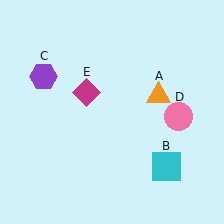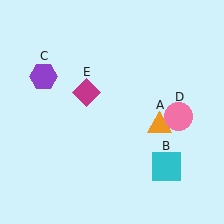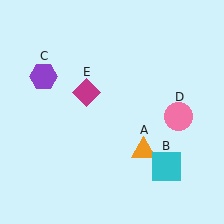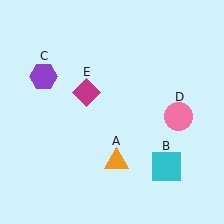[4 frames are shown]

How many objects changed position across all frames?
1 object changed position: orange triangle (object A).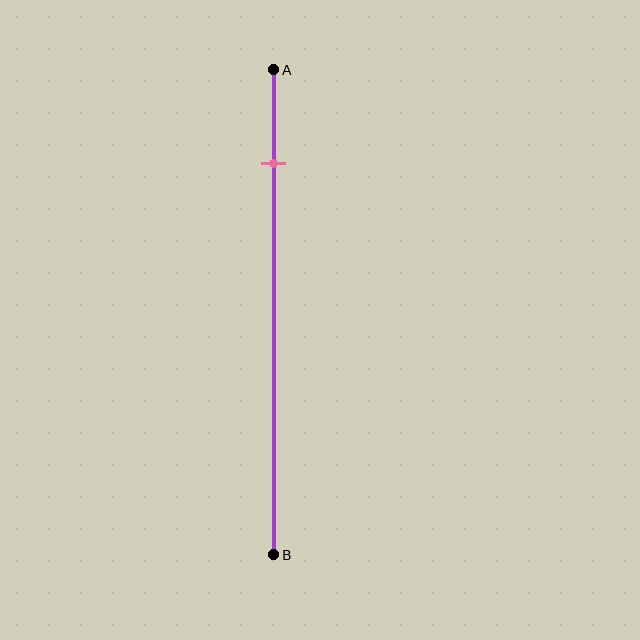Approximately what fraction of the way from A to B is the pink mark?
The pink mark is approximately 20% of the way from A to B.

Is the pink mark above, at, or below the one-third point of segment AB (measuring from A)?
The pink mark is above the one-third point of segment AB.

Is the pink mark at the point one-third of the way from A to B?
No, the mark is at about 20% from A, not at the 33% one-third point.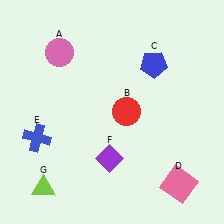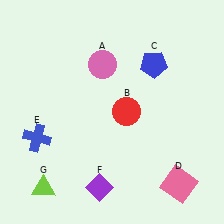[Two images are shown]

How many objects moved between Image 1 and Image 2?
2 objects moved between the two images.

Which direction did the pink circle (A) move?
The pink circle (A) moved right.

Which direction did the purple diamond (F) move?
The purple diamond (F) moved down.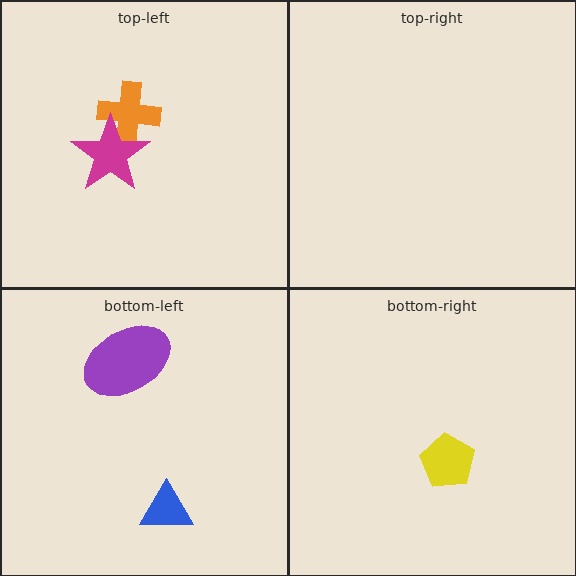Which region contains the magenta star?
The top-left region.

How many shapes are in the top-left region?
2.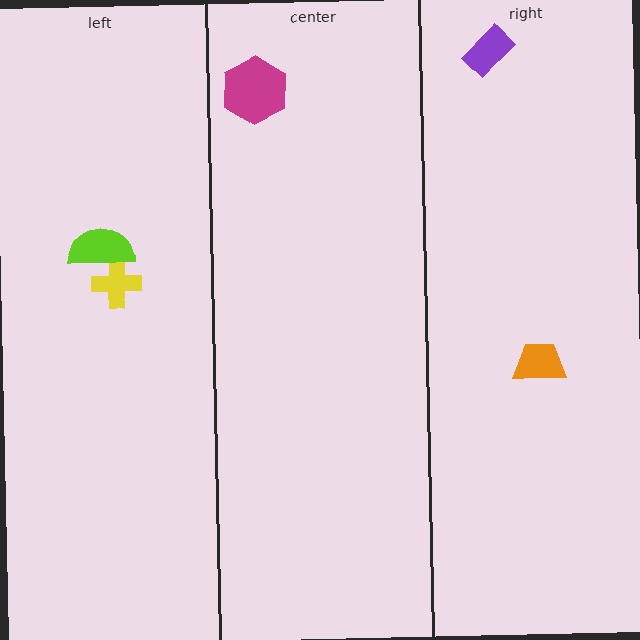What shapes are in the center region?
The magenta hexagon.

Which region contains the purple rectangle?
The right region.